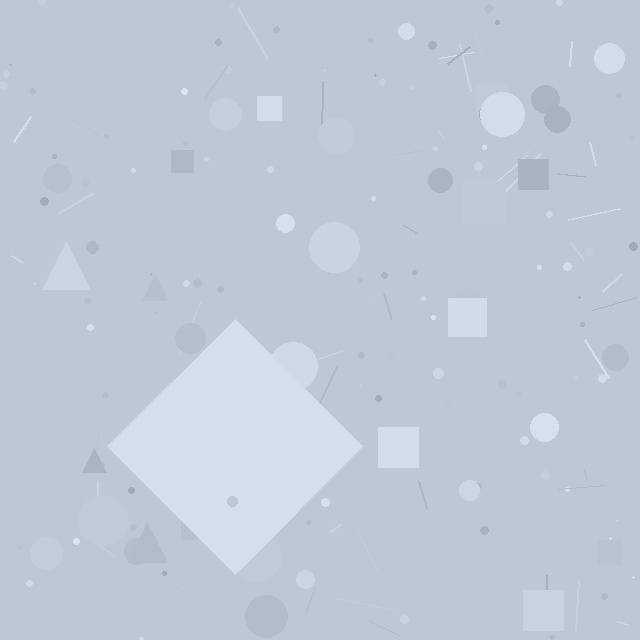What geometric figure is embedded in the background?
A diamond is embedded in the background.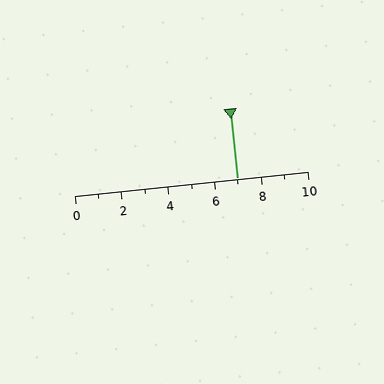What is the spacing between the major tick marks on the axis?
The major ticks are spaced 2 apart.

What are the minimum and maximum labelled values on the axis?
The axis runs from 0 to 10.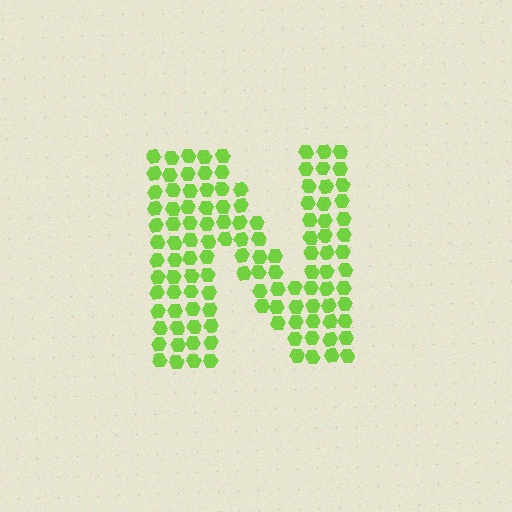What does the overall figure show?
The overall figure shows the letter N.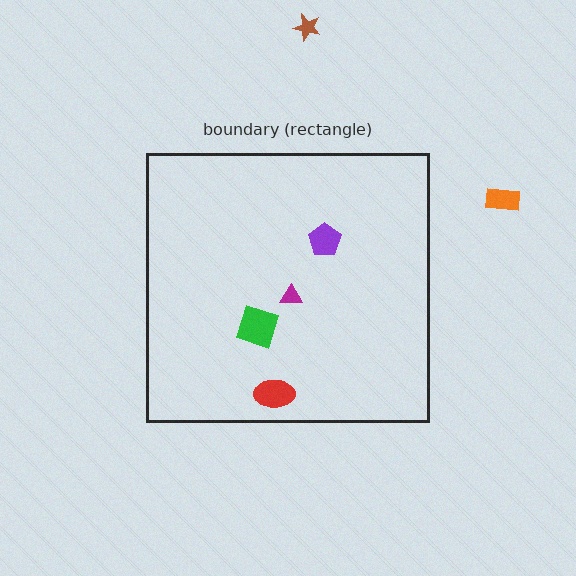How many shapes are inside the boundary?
4 inside, 2 outside.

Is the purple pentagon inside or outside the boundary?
Inside.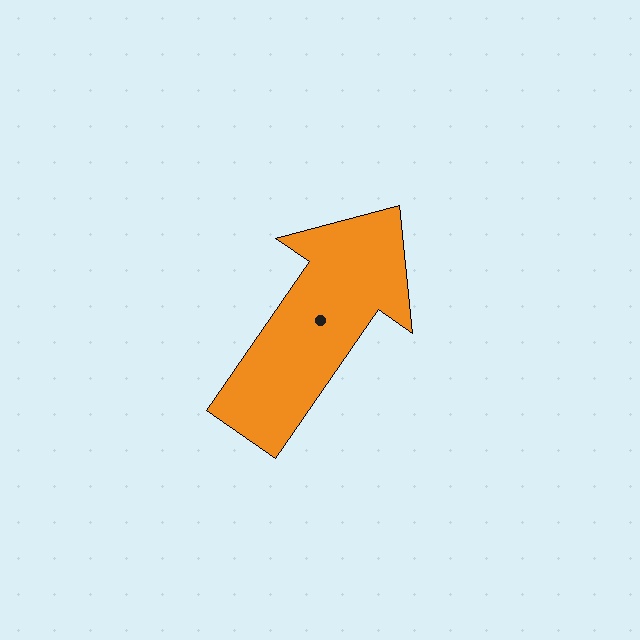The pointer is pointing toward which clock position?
Roughly 1 o'clock.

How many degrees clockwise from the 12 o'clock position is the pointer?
Approximately 35 degrees.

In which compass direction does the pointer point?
Northeast.